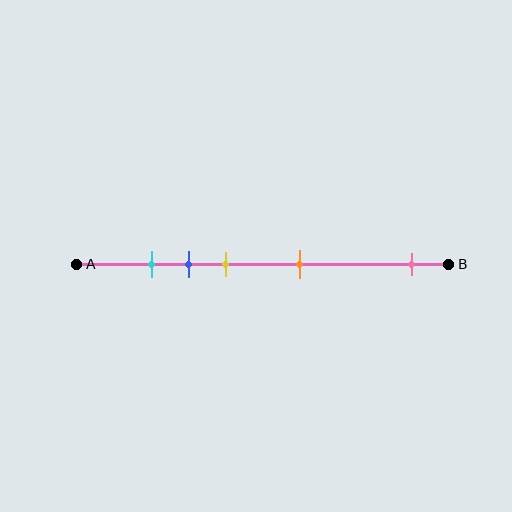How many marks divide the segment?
There are 5 marks dividing the segment.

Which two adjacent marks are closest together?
The cyan and blue marks are the closest adjacent pair.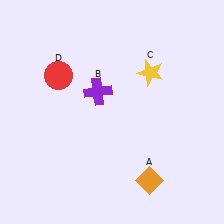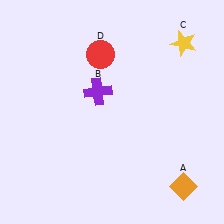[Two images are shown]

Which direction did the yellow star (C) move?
The yellow star (C) moved right.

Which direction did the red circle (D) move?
The red circle (D) moved right.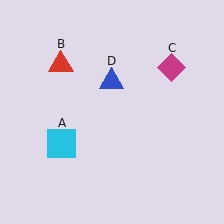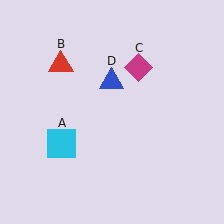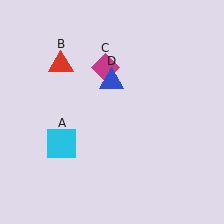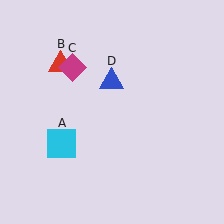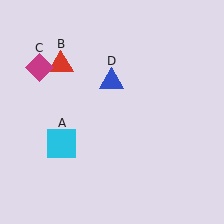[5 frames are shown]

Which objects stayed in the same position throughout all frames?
Cyan square (object A) and red triangle (object B) and blue triangle (object D) remained stationary.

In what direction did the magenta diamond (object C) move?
The magenta diamond (object C) moved left.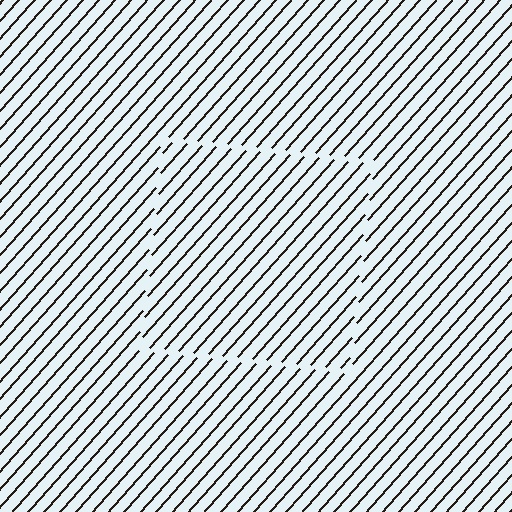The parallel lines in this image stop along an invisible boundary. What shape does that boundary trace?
An illusory square. The interior of the shape contains the same grating, shifted by half a period — the contour is defined by the phase discontinuity where line-ends from the inner and outer gratings abut.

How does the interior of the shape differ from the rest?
The interior of the shape contains the same grating, shifted by half a period — the contour is defined by the phase discontinuity where line-ends from the inner and outer gratings abut.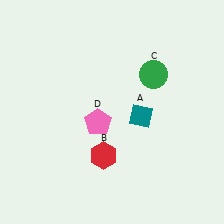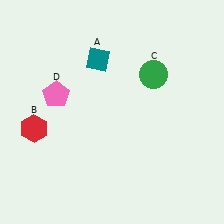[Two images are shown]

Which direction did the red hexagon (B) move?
The red hexagon (B) moved left.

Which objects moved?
The objects that moved are: the teal diamond (A), the red hexagon (B), the pink pentagon (D).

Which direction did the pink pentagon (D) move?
The pink pentagon (D) moved left.